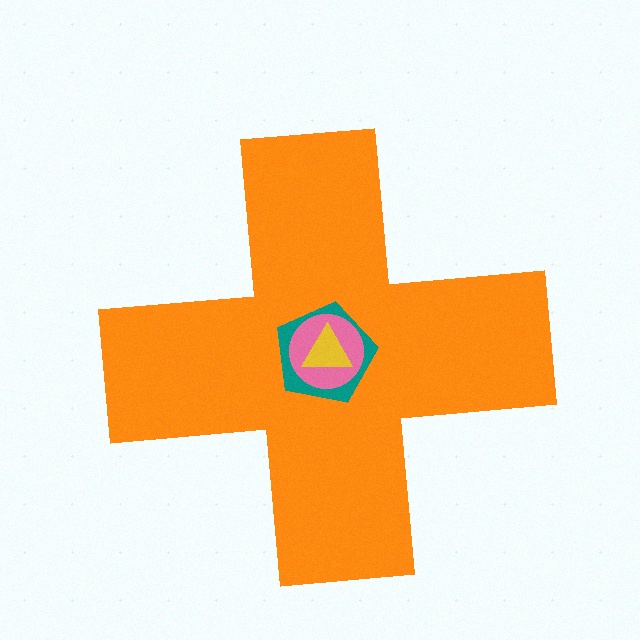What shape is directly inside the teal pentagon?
The pink circle.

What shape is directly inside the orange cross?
The teal pentagon.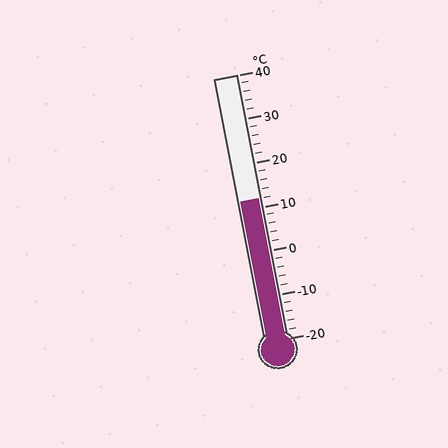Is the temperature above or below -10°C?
The temperature is above -10°C.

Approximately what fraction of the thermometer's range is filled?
The thermometer is filled to approximately 55% of its range.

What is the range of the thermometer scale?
The thermometer scale ranges from -20°C to 40°C.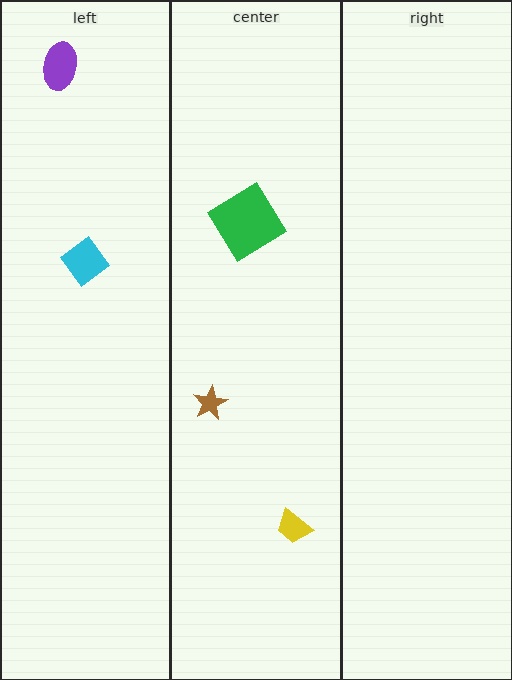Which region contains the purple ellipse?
The left region.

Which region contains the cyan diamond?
The left region.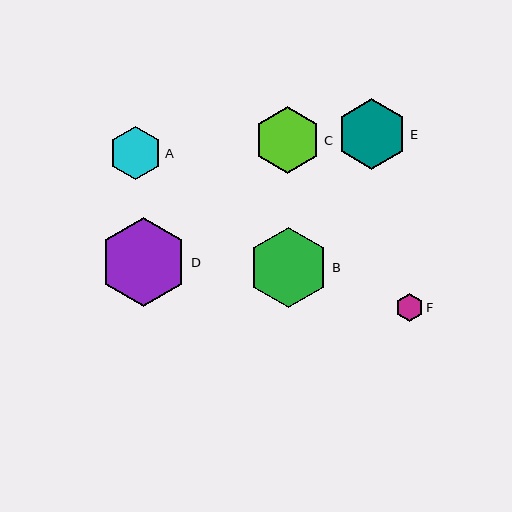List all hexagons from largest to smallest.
From largest to smallest: D, B, E, C, A, F.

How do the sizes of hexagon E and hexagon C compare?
Hexagon E and hexagon C are approximately the same size.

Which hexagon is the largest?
Hexagon D is the largest with a size of approximately 89 pixels.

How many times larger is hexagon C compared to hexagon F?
Hexagon C is approximately 2.4 times the size of hexagon F.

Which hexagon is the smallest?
Hexagon F is the smallest with a size of approximately 27 pixels.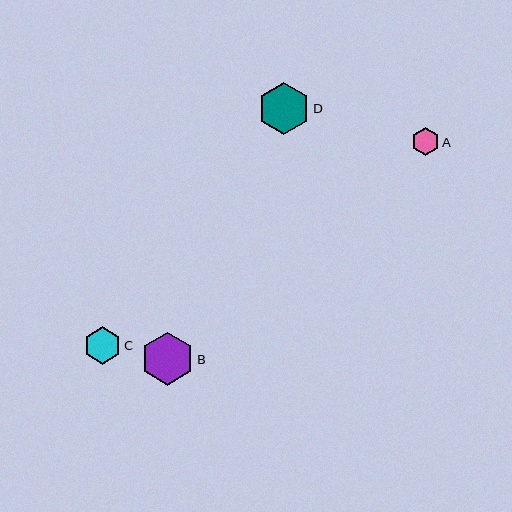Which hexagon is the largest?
Hexagon B is the largest with a size of approximately 53 pixels.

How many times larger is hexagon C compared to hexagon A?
Hexagon C is approximately 1.3 times the size of hexagon A.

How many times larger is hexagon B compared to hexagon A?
Hexagon B is approximately 1.9 times the size of hexagon A.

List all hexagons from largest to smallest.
From largest to smallest: B, D, C, A.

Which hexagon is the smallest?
Hexagon A is the smallest with a size of approximately 28 pixels.